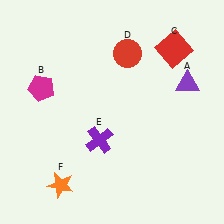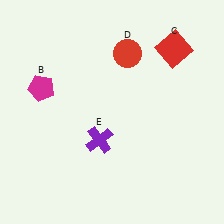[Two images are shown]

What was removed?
The orange star (F), the purple triangle (A) were removed in Image 2.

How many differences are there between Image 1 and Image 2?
There are 2 differences between the two images.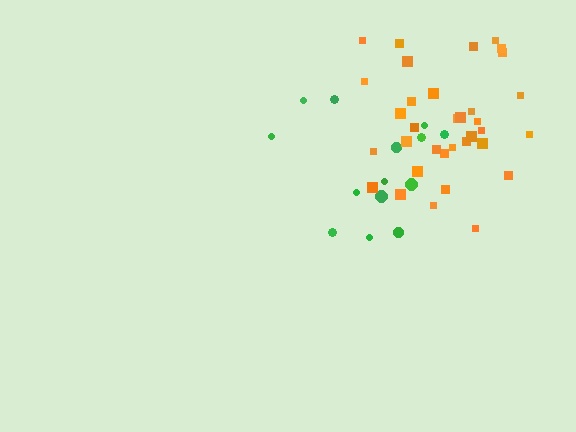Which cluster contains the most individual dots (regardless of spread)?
Orange (34).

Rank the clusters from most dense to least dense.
orange, green.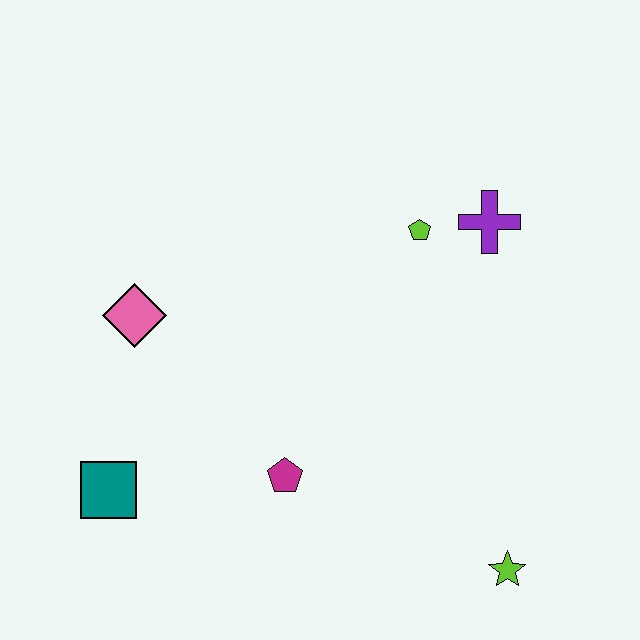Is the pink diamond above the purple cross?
No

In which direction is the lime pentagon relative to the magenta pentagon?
The lime pentagon is above the magenta pentagon.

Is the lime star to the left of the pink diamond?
No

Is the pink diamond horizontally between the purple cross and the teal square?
Yes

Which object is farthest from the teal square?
The purple cross is farthest from the teal square.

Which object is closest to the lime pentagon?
The purple cross is closest to the lime pentagon.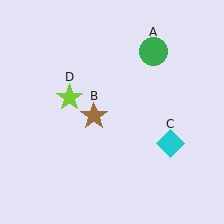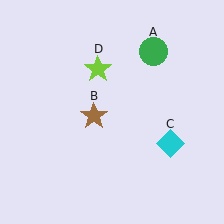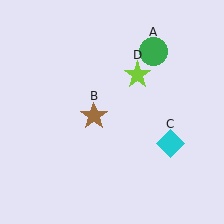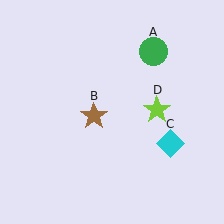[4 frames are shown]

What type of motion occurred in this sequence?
The lime star (object D) rotated clockwise around the center of the scene.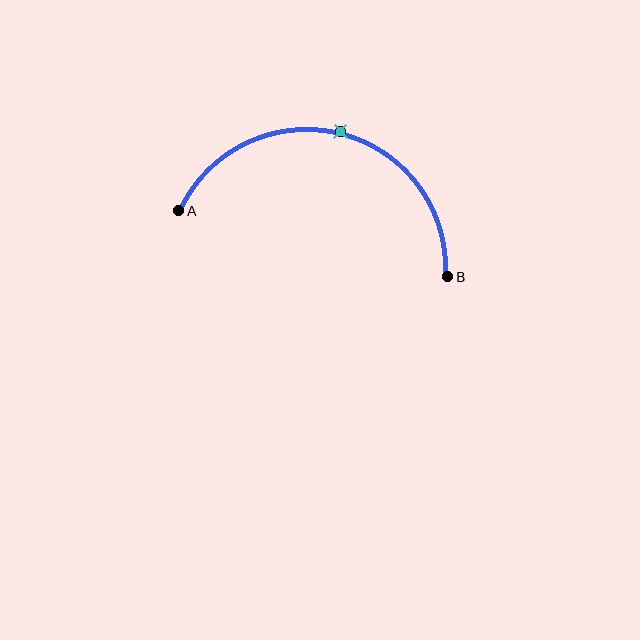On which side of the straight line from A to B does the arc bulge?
The arc bulges above the straight line connecting A and B.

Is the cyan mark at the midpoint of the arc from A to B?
Yes. The cyan mark lies on the arc at equal arc-length from both A and B — it is the arc midpoint.